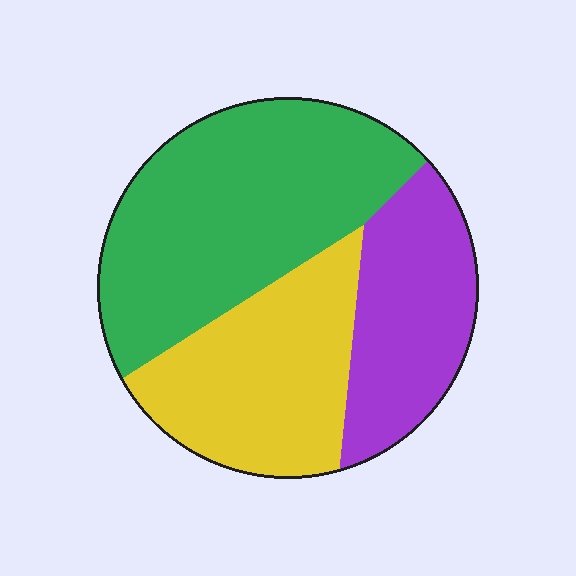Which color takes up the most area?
Green, at roughly 45%.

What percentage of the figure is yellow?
Yellow takes up about one third (1/3) of the figure.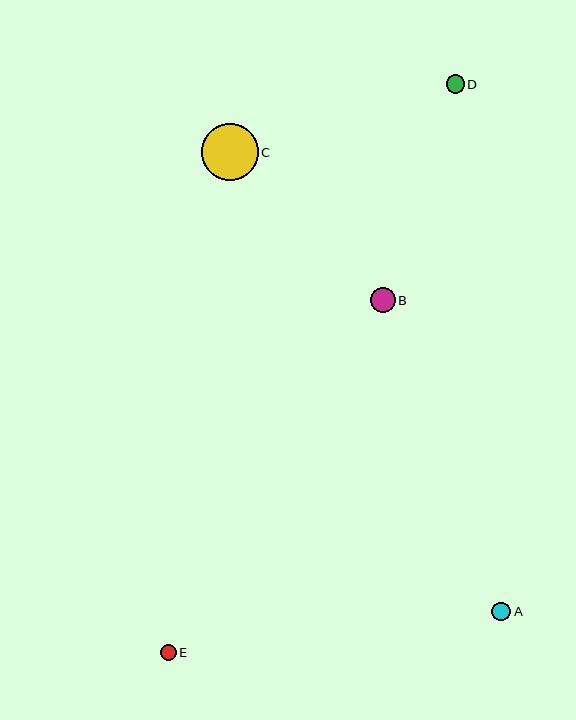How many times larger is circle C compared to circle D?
Circle C is approximately 3.1 times the size of circle D.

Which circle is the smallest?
Circle E is the smallest with a size of approximately 16 pixels.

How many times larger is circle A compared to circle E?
Circle A is approximately 1.2 times the size of circle E.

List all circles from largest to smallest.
From largest to smallest: C, B, A, D, E.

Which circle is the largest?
Circle C is the largest with a size of approximately 57 pixels.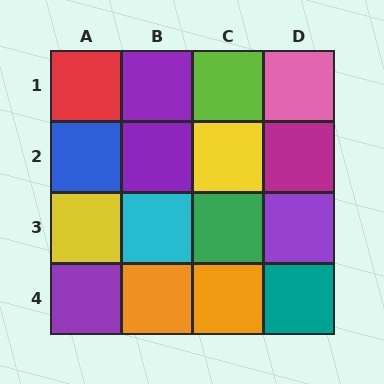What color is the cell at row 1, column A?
Red.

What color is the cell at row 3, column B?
Cyan.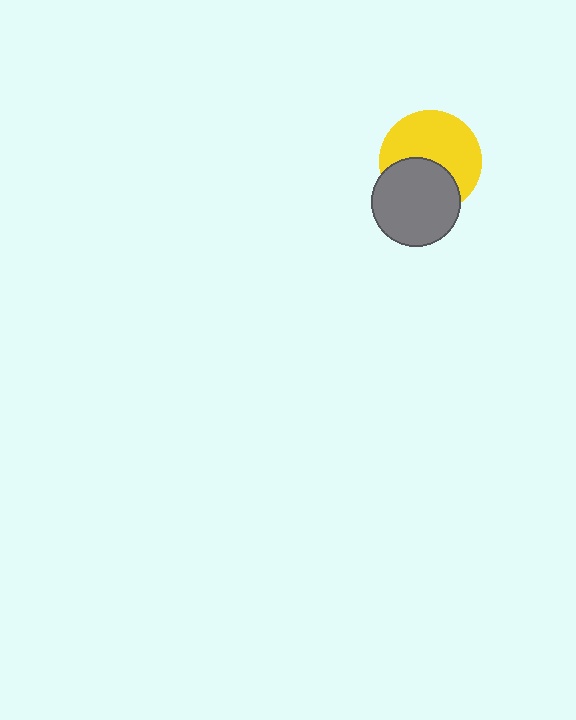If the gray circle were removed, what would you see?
You would see the complete yellow circle.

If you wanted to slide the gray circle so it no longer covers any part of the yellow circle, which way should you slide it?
Slide it down — that is the most direct way to separate the two shapes.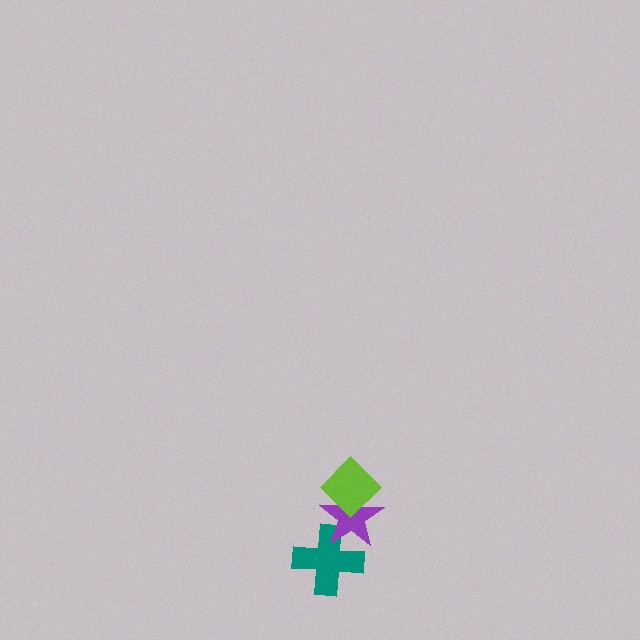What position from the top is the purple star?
The purple star is 2nd from the top.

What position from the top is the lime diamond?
The lime diamond is 1st from the top.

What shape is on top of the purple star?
The lime diamond is on top of the purple star.